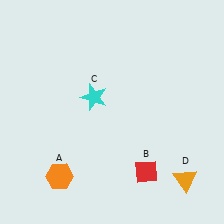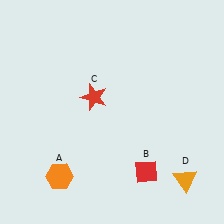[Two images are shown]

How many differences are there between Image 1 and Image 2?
There is 1 difference between the two images.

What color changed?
The star (C) changed from cyan in Image 1 to red in Image 2.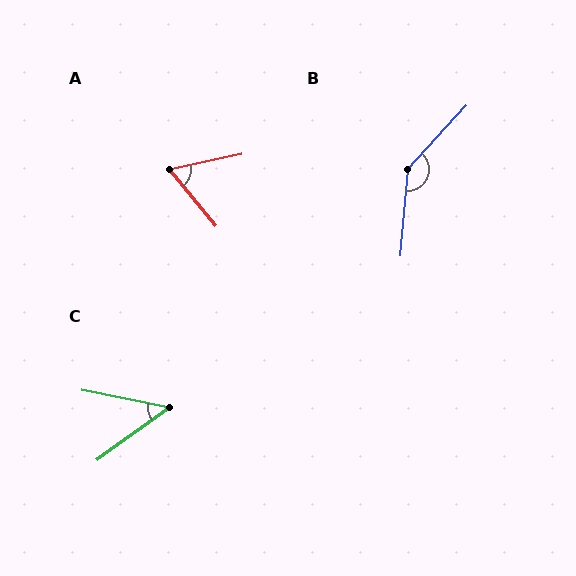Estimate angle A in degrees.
Approximately 62 degrees.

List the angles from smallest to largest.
C (47°), A (62°), B (143°).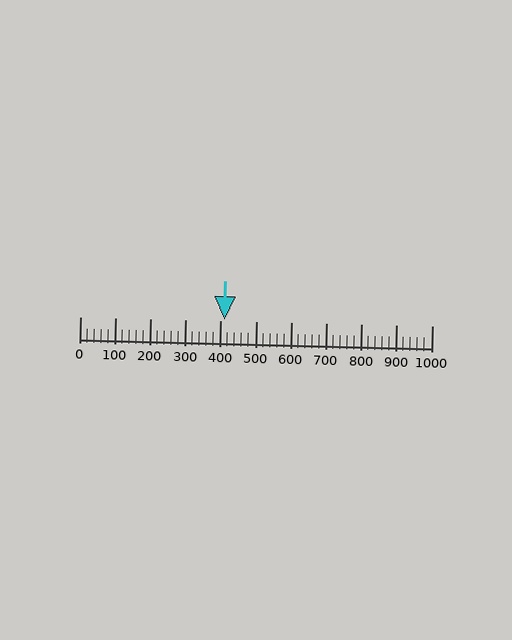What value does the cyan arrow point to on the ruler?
The cyan arrow points to approximately 411.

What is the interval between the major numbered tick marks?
The major tick marks are spaced 100 units apart.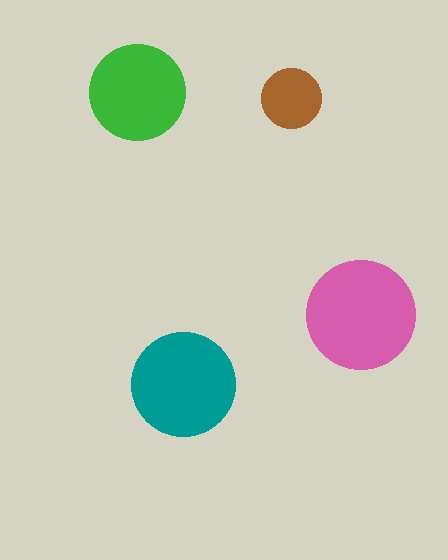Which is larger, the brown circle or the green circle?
The green one.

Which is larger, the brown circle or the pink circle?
The pink one.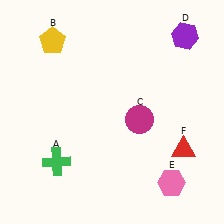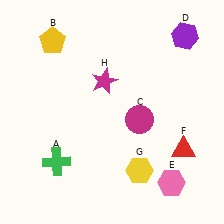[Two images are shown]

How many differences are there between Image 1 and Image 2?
There are 2 differences between the two images.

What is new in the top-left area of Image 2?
A magenta star (H) was added in the top-left area of Image 2.